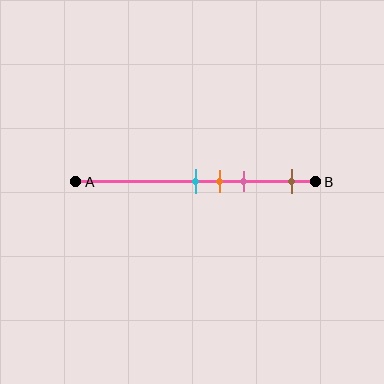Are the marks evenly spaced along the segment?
No, the marks are not evenly spaced.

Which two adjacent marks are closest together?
The cyan and orange marks are the closest adjacent pair.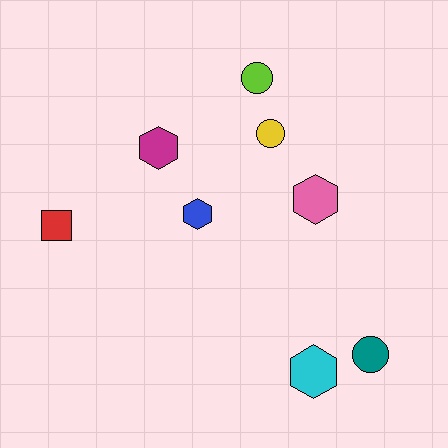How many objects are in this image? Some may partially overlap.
There are 8 objects.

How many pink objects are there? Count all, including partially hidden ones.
There is 1 pink object.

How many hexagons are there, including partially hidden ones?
There are 4 hexagons.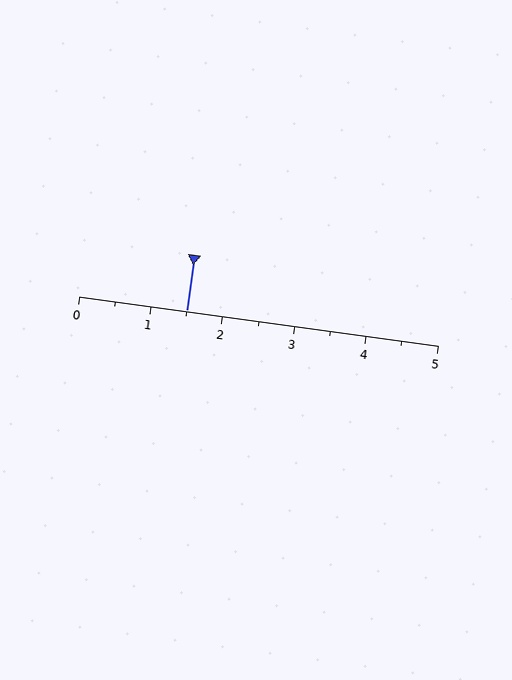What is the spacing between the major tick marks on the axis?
The major ticks are spaced 1 apart.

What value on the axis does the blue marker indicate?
The marker indicates approximately 1.5.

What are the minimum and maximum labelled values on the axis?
The axis runs from 0 to 5.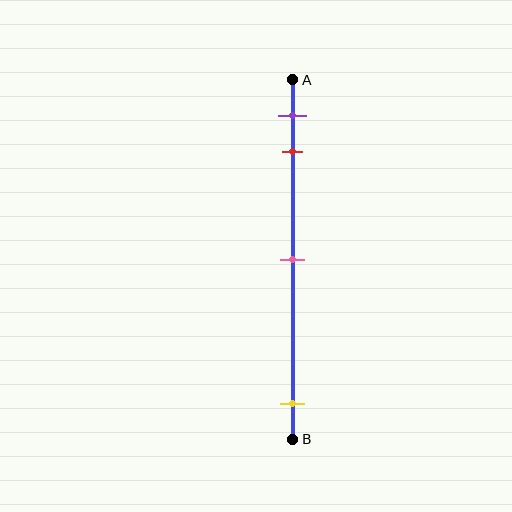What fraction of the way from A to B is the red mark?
The red mark is approximately 20% (0.2) of the way from A to B.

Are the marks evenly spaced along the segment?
No, the marks are not evenly spaced.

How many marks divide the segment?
There are 4 marks dividing the segment.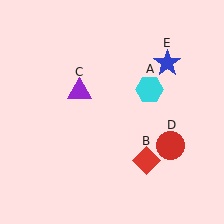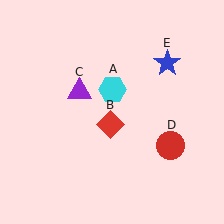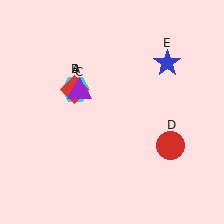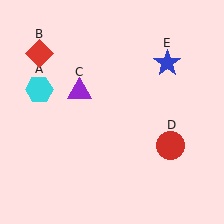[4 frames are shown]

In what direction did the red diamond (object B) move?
The red diamond (object B) moved up and to the left.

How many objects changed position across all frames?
2 objects changed position: cyan hexagon (object A), red diamond (object B).